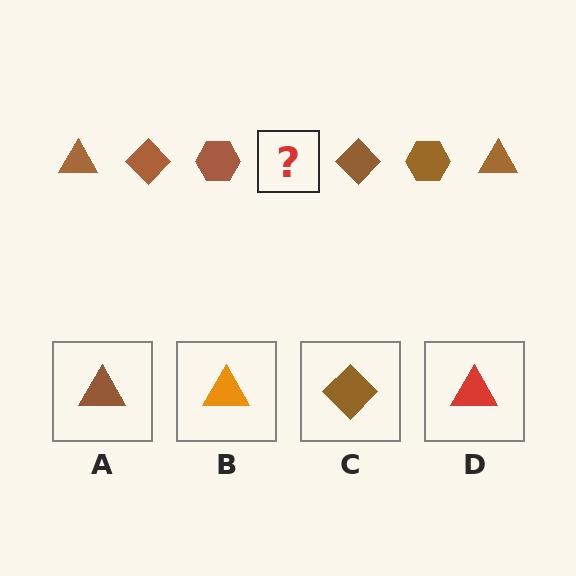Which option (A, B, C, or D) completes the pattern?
A.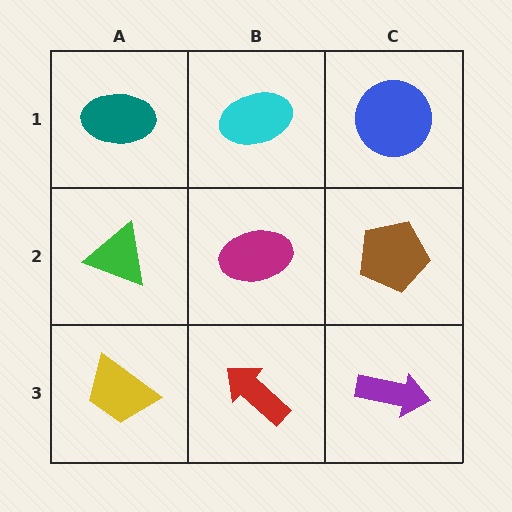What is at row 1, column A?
A teal ellipse.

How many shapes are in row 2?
3 shapes.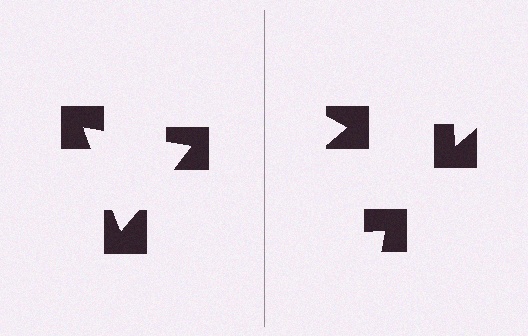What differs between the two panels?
The notched squares are positioned identically on both sides; only the wedge orientations differ. On the left they align to a triangle; on the right they are misaligned.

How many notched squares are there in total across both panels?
6 — 3 on each side.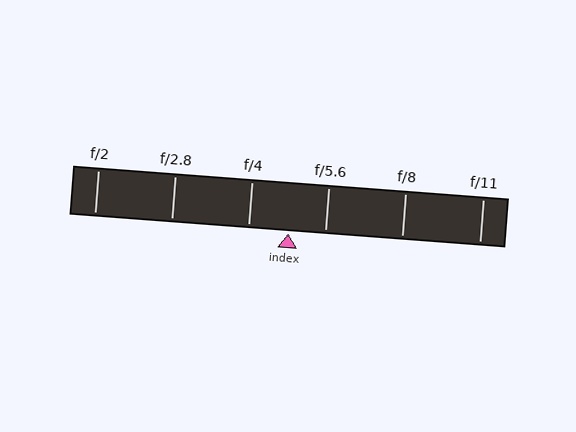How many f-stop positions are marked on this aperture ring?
There are 6 f-stop positions marked.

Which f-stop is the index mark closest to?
The index mark is closest to f/5.6.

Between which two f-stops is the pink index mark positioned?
The index mark is between f/4 and f/5.6.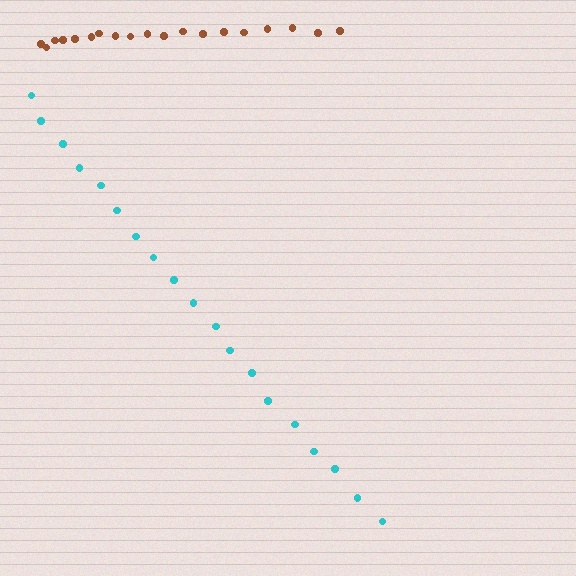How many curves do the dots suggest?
There are 2 distinct paths.